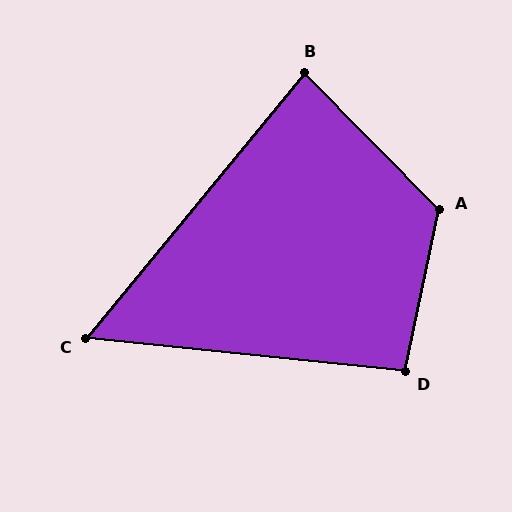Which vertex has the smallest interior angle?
C, at approximately 56 degrees.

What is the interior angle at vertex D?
Approximately 96 degrees (obtuse).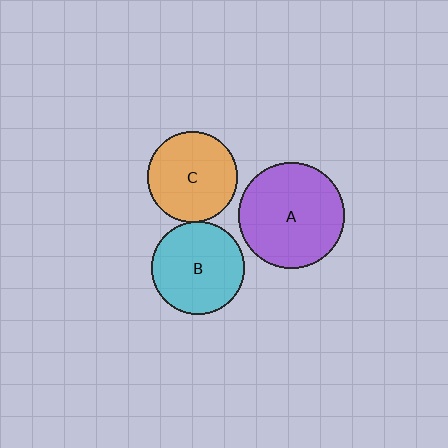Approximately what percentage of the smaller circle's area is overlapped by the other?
Approximately 5%.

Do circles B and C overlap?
Yes.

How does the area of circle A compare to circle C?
Approximately 1.4 times.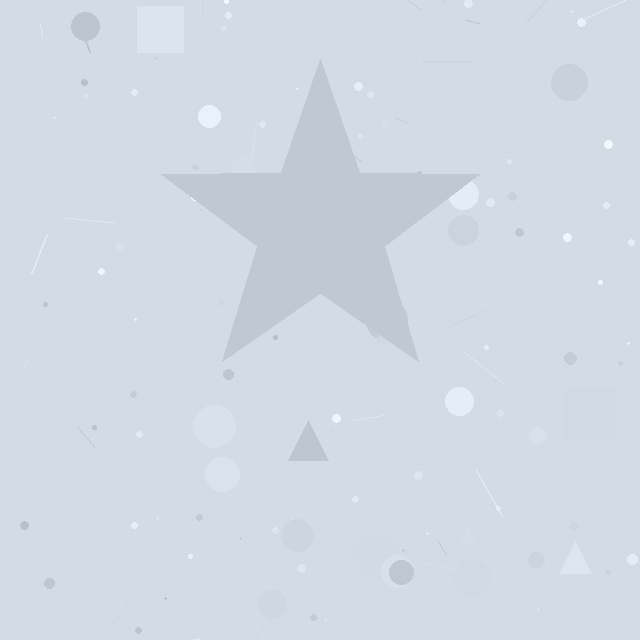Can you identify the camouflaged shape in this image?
The camouflaged shape is a star.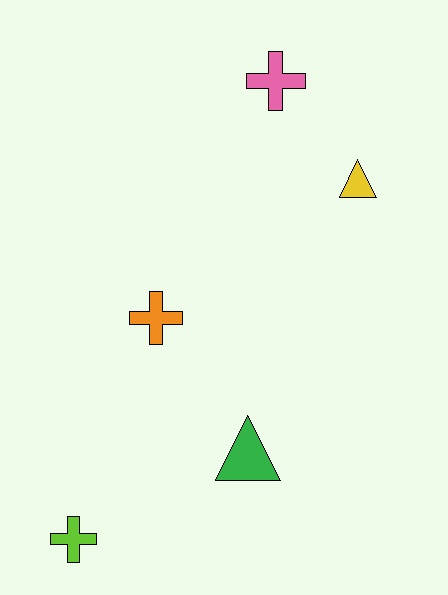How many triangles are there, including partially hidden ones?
There are 2 triangles.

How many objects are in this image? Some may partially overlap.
There are 5 objects.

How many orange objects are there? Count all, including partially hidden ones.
There is 1 orange object.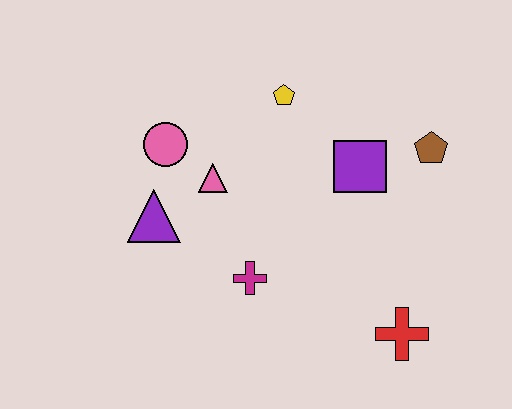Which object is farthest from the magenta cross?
The brown pentagon is farthest from the magenta cross.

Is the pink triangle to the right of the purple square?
No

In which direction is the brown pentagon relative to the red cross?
The brown pentagon is above the red cross.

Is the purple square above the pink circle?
No